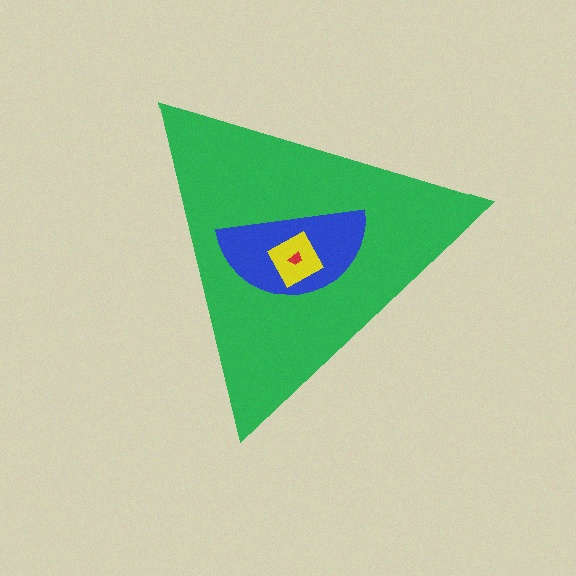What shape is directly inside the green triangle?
The blue semicircle.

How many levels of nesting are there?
4.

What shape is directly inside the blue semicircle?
The yellow diamond.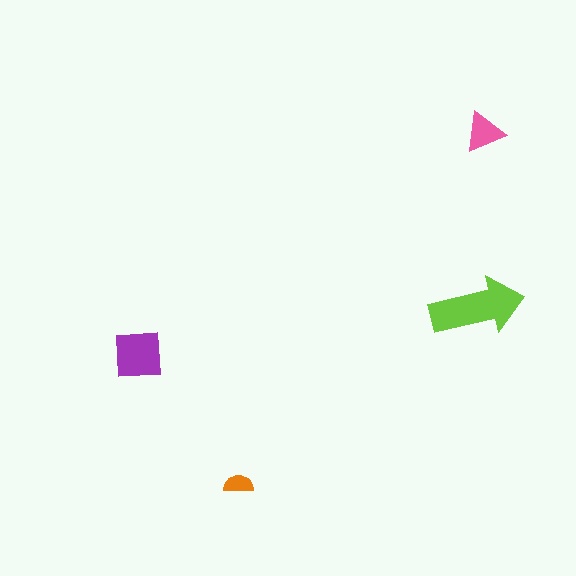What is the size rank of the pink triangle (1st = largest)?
3rd.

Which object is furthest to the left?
The purple square is leftmost.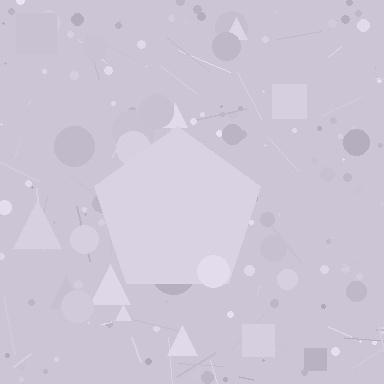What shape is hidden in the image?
A pentagon is hidden in the image.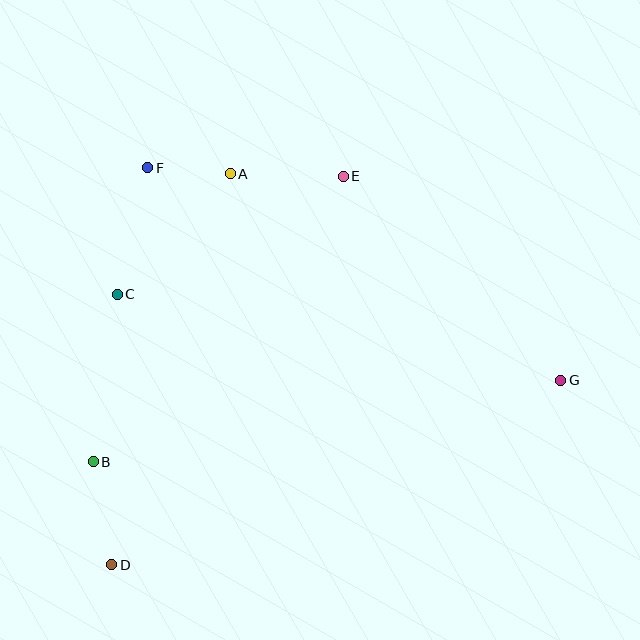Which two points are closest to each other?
Points A and F are closest to each other.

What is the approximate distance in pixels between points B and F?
The distance between B and F is approximately 299 pixels.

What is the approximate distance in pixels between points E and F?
The distance between E and F is approximately 196 pixels.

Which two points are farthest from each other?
Points D and G are farthest from each other.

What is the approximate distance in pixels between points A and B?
The distance between A and B is approximately 319 pixels.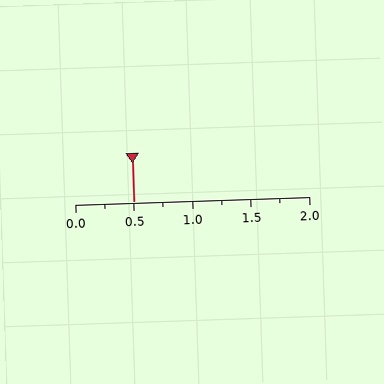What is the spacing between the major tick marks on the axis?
The major ticks are spaced 0.5 apart.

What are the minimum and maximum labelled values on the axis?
The axis runs from 0.0 to 2.0.